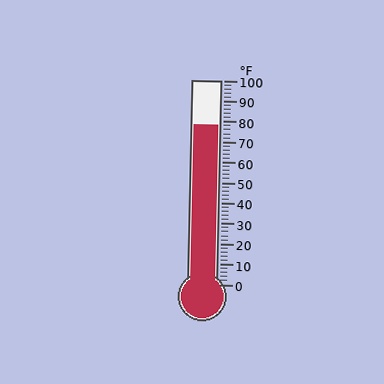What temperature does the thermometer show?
The thermometer shows approximately 78°F.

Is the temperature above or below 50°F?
The temperature is above 50°F.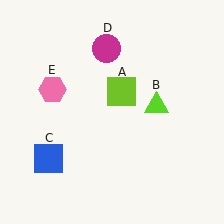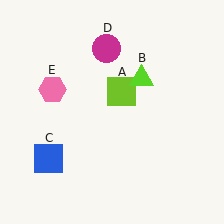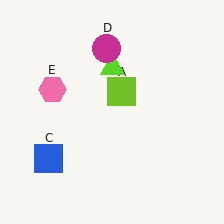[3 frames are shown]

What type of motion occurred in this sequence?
The lime triangle (object B) rotated counterclockwise around the center of the scene.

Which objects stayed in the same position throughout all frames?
Lime square (object A) and blue square (object C) and magenta circle (object D) and pink hexagon (object E) remained stationary.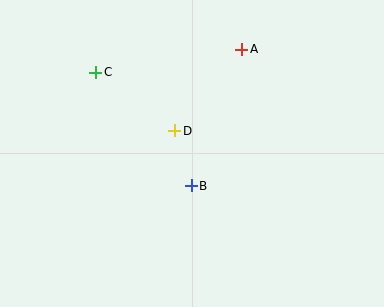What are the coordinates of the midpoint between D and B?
The midpoint between D and B is at (183, 158).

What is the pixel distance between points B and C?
The distance between B and C is 148 pixels.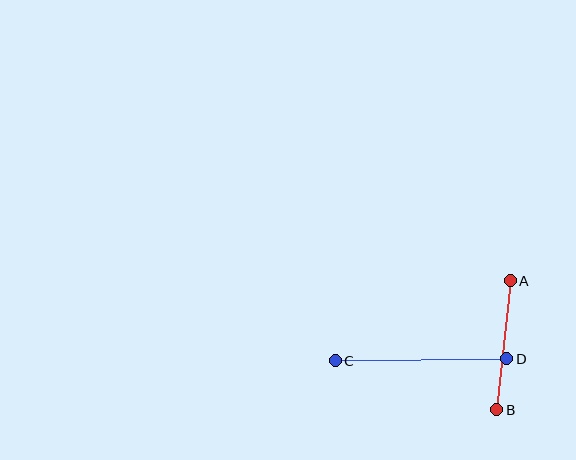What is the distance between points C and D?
The distance is approximately 172 pixels.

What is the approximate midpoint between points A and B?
The midpoint is at approximately (504, 345) pixels.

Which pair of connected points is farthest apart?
Points C and D are farthest apart.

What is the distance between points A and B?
The distance is approximately 129 pixels.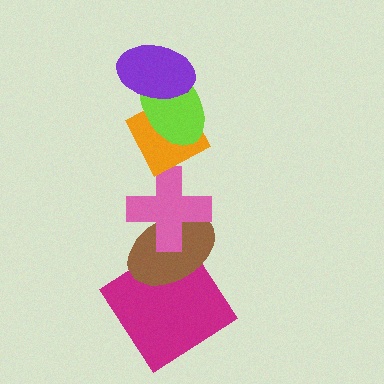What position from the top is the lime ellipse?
The lime ellipse is 2nd from the top.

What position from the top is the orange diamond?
The orange diamond is 3rd from the top.